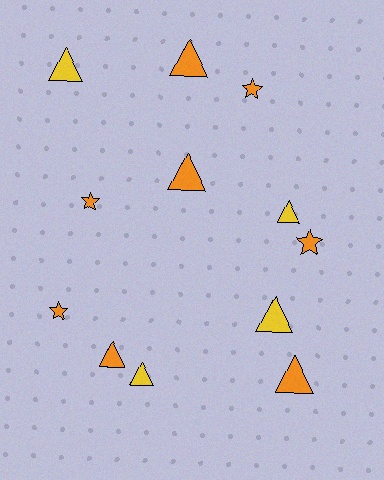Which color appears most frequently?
Orange, with 8 objects.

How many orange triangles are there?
There are 4 orange triangles.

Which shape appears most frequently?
Triangle, with 8 objects.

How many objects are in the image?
There are 12 objects.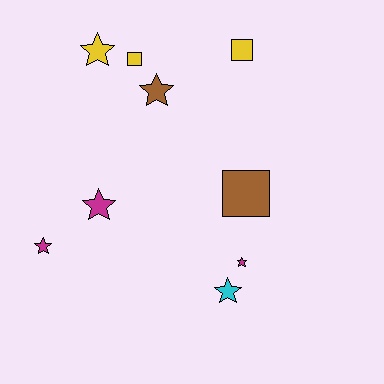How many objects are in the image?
There are 9 objects.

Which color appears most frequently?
Yellow, with 3 objects.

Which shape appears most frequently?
Star, with 6 objects.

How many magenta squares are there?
There are no magenta squares.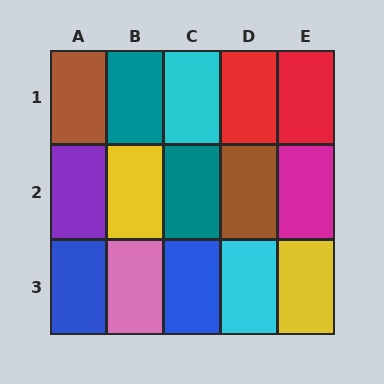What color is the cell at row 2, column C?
Teal.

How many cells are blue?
2 cells are blue.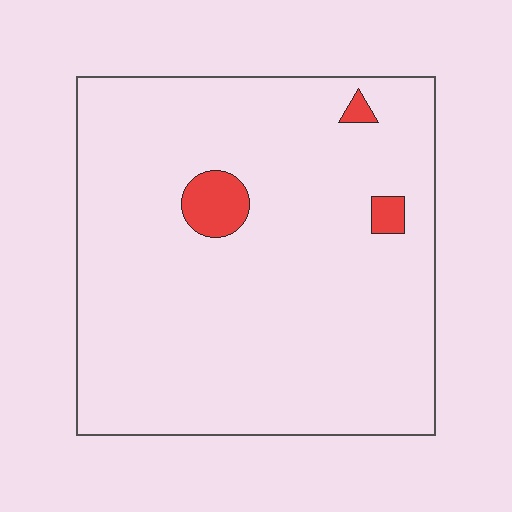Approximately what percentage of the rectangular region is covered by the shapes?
Approximately 5%.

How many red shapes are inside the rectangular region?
3.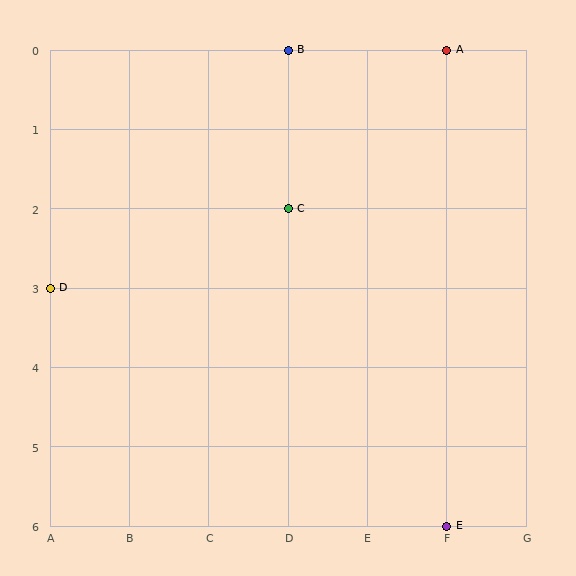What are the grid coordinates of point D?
Point D is at grid coordinates (A, 3).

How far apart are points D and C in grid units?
Points D and C are 3 columns and 1 row apart (about 3.2 grid units diagonally).